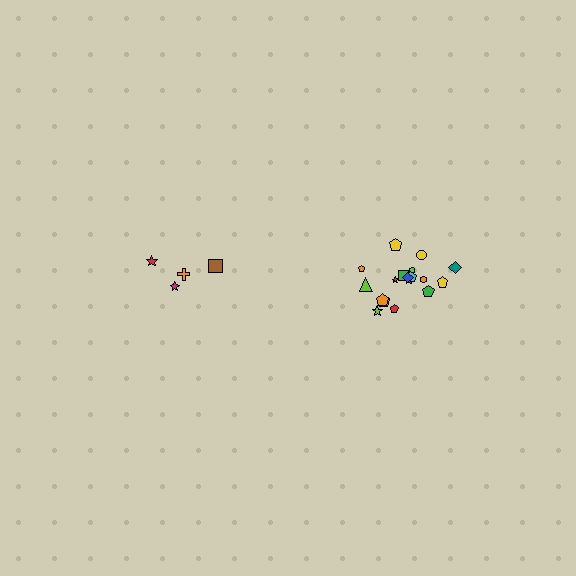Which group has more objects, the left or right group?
The right group.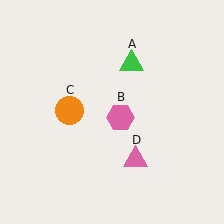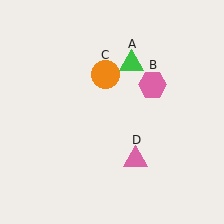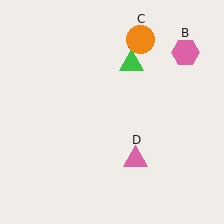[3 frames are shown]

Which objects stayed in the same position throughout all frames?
Green triangle (object A) and pink triangle (object D) remained stationary.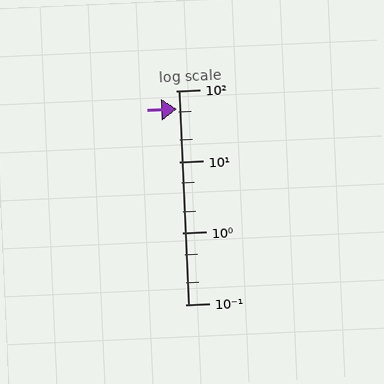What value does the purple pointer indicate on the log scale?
The pointer indicates approximately 55.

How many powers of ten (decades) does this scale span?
The scale spans 3 decades, from 0.1 to 100.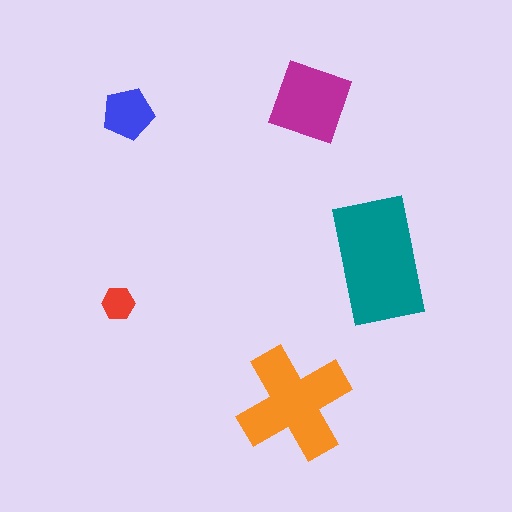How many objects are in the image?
There are 5 objects in the image.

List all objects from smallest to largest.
The red hexagon, the blue pentagon, the magenta diamond, the orange cross, the teal rectangle.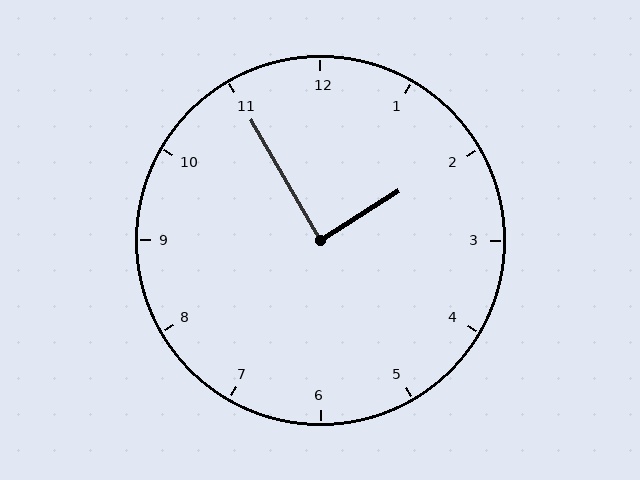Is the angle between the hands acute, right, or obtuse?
It is right.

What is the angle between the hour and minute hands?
Approximately 88 degrees.